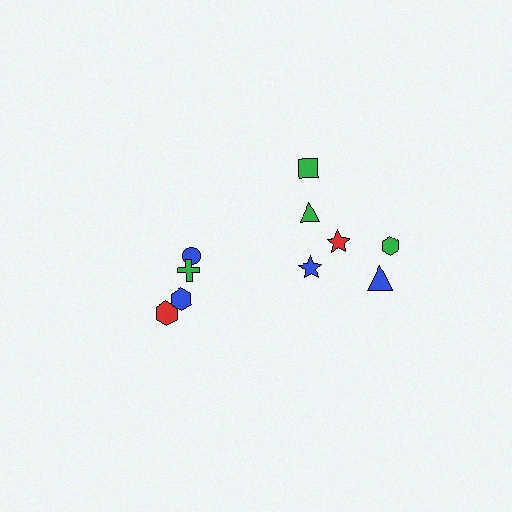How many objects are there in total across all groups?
There are 10 objects.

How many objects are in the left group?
There are 4 objects.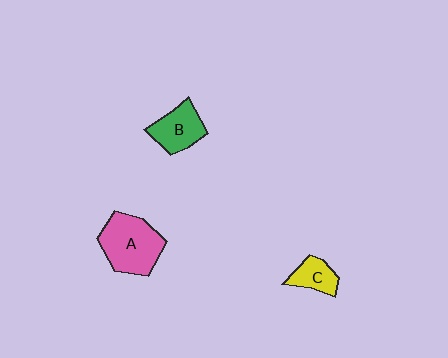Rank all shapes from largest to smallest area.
From largest to smallest: A (pink), B (green), C (yellow).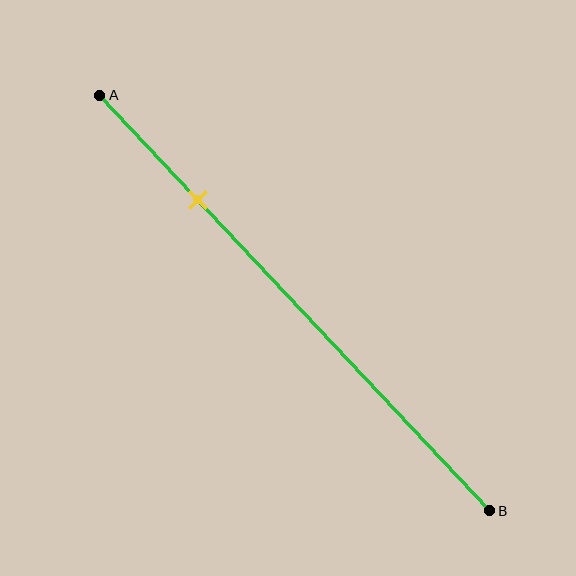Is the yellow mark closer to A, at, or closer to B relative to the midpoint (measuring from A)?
The yellow mark is closer to point A than the midpoint of segment AB.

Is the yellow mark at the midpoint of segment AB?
No, the mark is at about 25% from A, not at the 50% midpoint.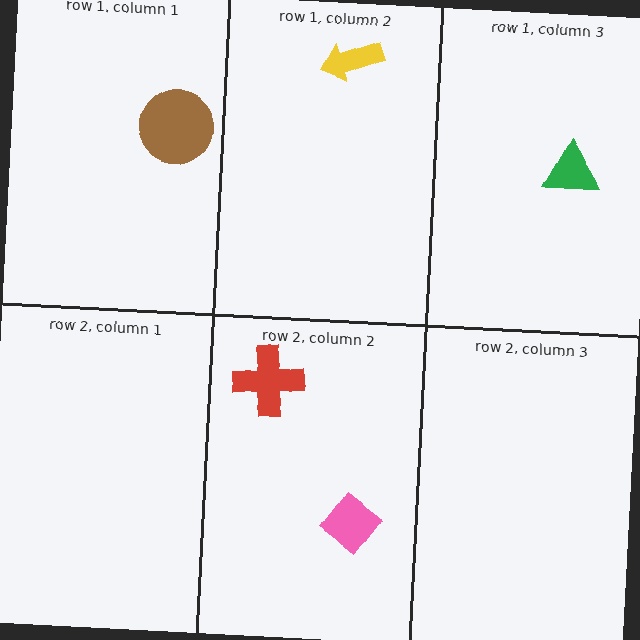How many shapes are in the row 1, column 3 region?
1.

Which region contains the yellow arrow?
The row 1, column 2 region.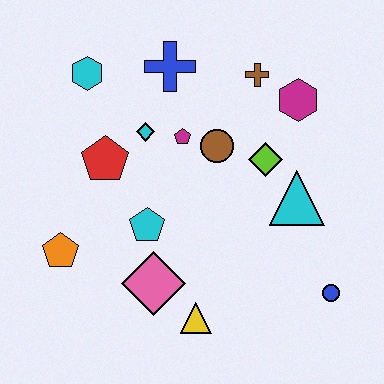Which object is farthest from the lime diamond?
The orange pentagon is farthest from the lime diamond.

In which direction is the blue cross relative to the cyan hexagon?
The blue cross is to the right of the cyan hexagon.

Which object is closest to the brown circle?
The magenta pentagon is closest to the brown circle.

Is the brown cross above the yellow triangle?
Yes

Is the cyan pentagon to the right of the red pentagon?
Yes